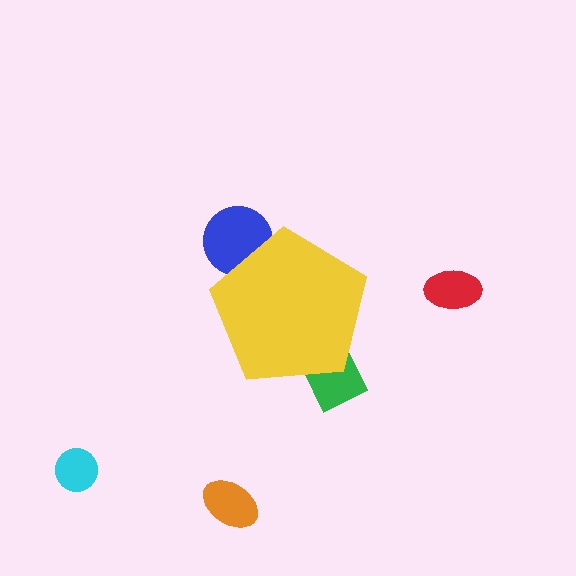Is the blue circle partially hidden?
Yes, the blue circle is partially hidden behind the yellow pentagon.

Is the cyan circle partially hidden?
No, the cyan circle is fully visible.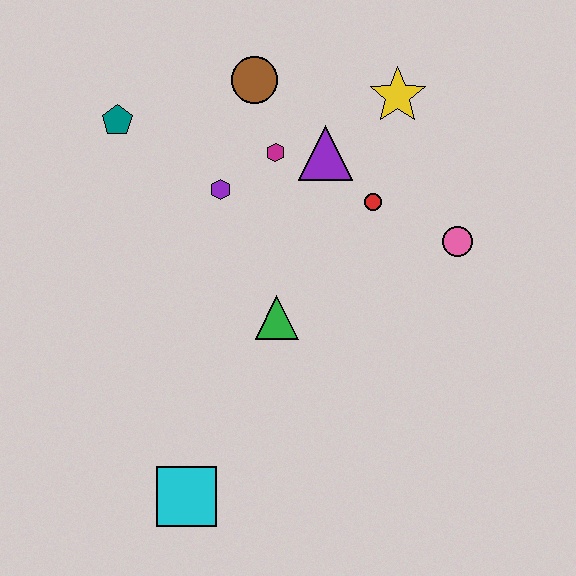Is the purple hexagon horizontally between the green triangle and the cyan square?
Yes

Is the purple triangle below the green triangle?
No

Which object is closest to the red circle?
The purple triangle is closest to the red circle.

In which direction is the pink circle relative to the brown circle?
The pink circle is to the right of the brown circle.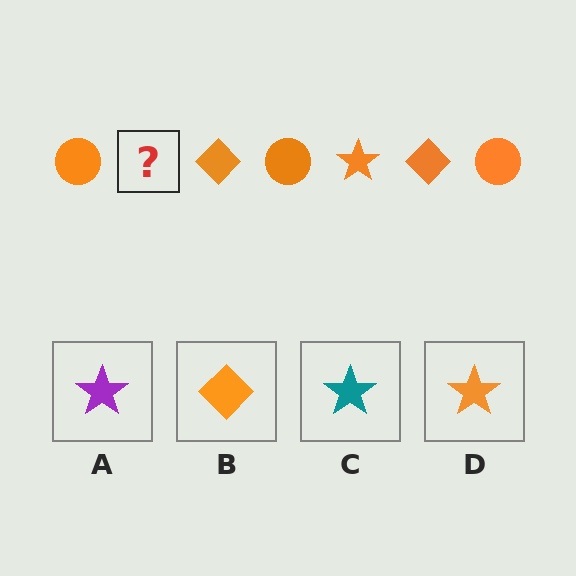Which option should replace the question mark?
Option D.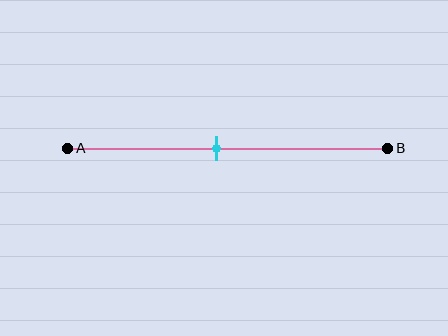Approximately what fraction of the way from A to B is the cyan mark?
The cyan mark is approximately 45% of the way from A to B.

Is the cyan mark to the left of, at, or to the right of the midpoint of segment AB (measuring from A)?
The cyan mark is to the left of the midpoint of segment AB.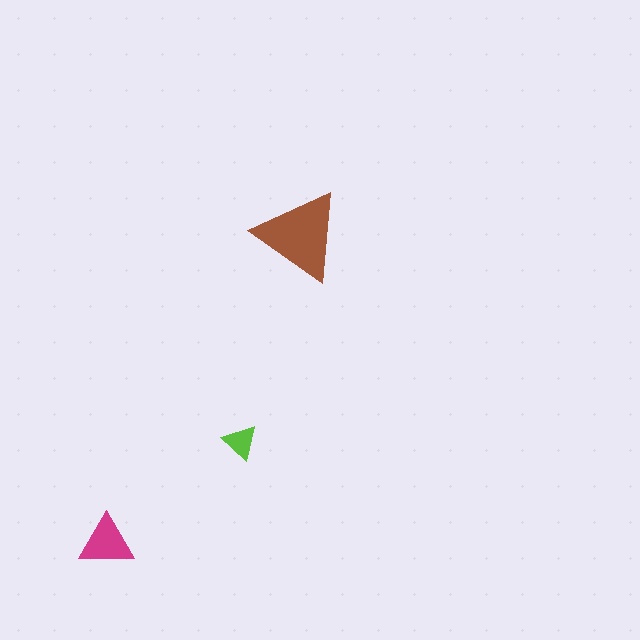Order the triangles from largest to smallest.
the brown one, the magenta one, the lime one.